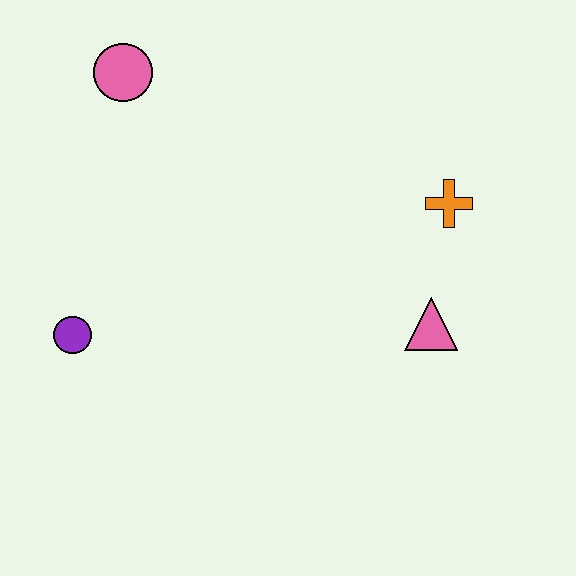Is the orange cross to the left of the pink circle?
No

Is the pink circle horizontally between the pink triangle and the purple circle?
Yes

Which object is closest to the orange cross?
The pink triangle is closest to the orange cross.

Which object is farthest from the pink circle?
The pink triangle is farthest from the pink circle.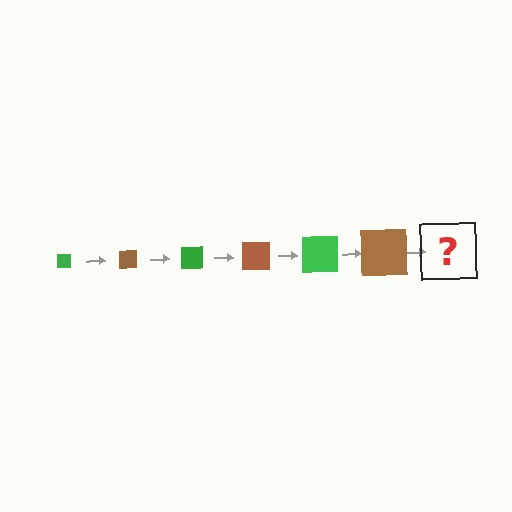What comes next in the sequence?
The next element should be a green square, larger than the previous one.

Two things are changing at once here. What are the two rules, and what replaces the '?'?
The two rules are that the square grows larger each step and the color cycles through green and brown. The '?' should be a green square, larger than the previous one.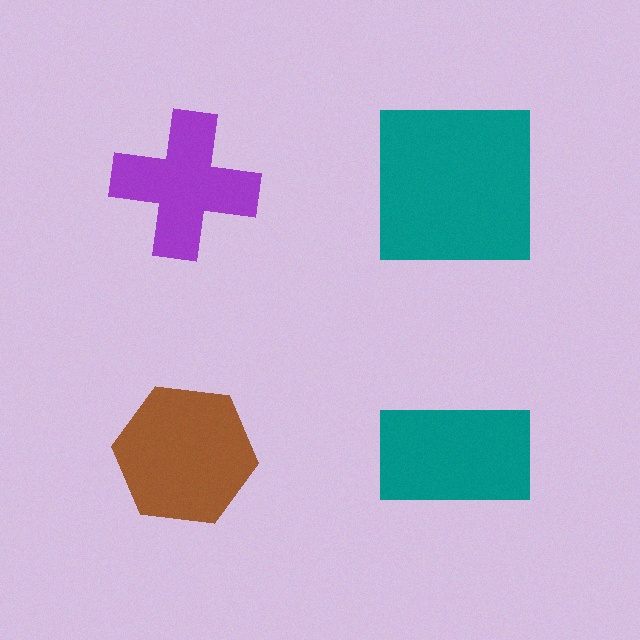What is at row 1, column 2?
A teal square.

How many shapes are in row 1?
2 shapes.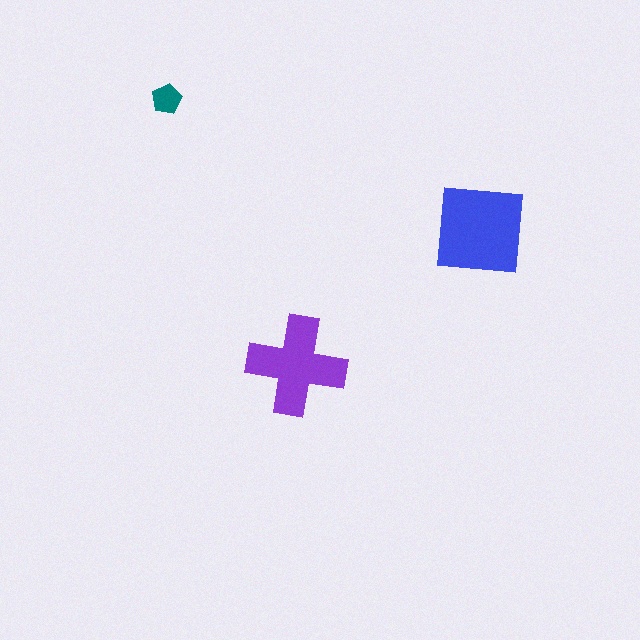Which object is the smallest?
The teal pentagon.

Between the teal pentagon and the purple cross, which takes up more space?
The purple cross.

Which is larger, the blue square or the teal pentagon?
The blue square.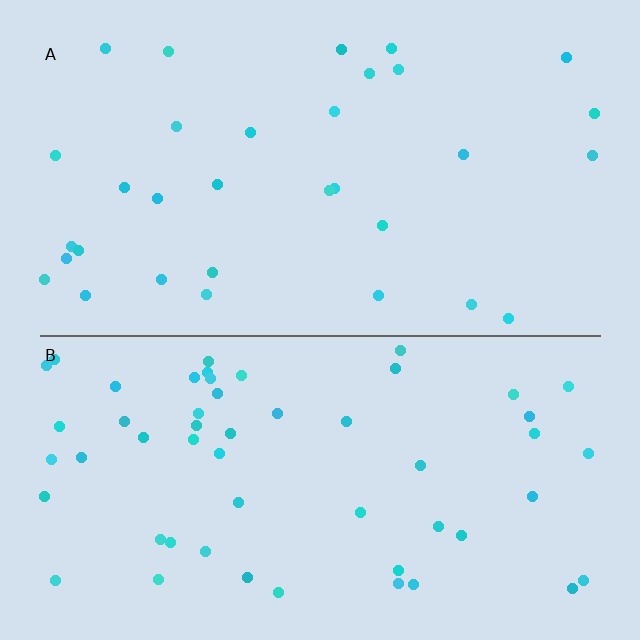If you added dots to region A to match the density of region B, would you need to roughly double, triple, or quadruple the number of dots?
Approximately double.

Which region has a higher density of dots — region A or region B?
B (the bottom).